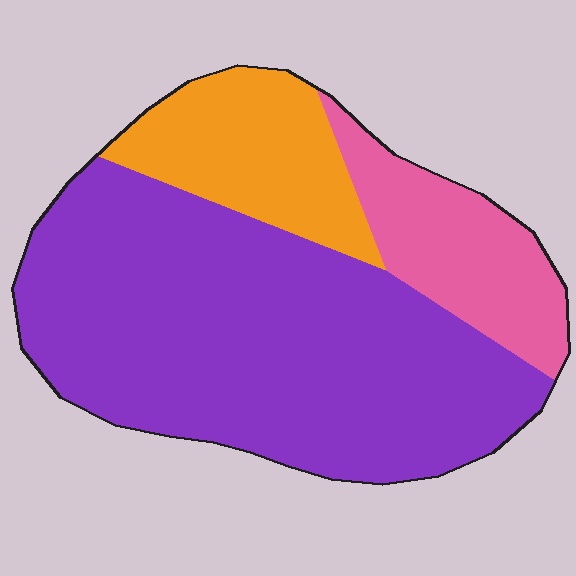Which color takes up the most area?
Purple, at roughly 65%.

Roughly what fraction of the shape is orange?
Orange covers roughly 20% of the shape.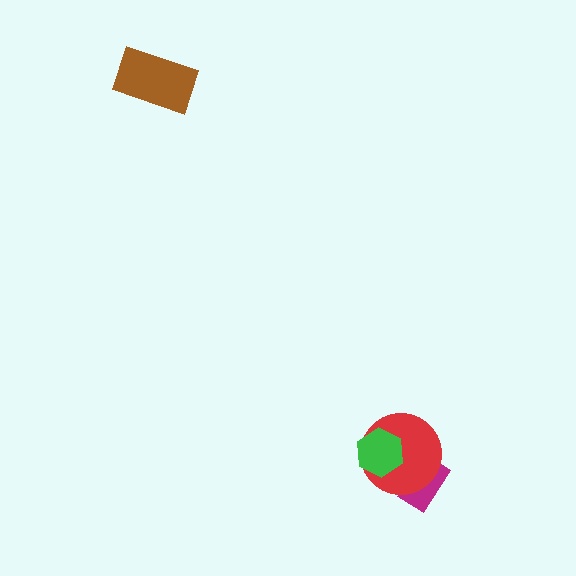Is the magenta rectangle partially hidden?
Yes, it is partially covered by another shape.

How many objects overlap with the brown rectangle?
0 objects overlap with the brown rectangle.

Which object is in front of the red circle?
The green hexagon is in front of the red circle.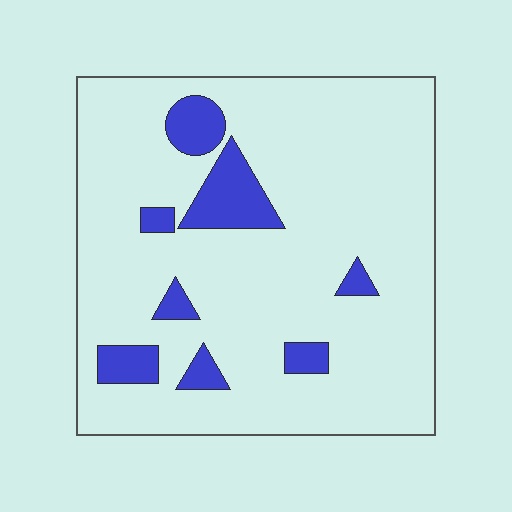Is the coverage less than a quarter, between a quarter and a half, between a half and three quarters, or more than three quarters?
Less than a quarter.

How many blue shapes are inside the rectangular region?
8.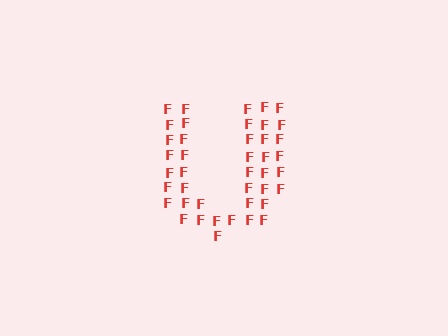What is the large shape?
The large shape is the letter U.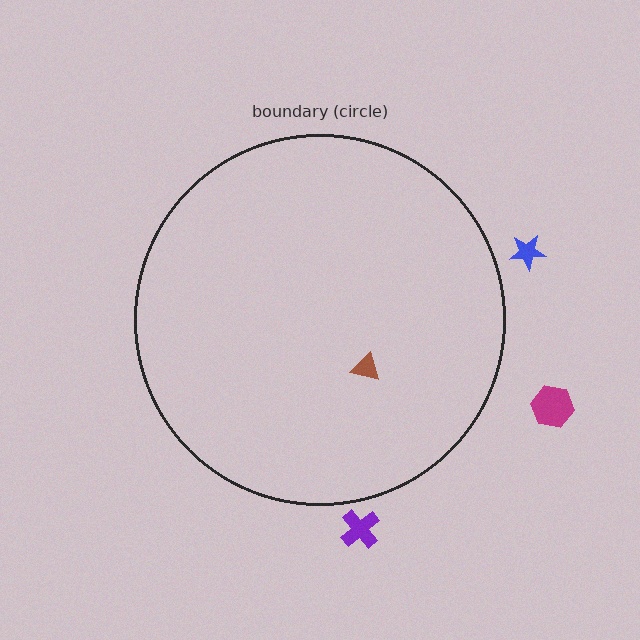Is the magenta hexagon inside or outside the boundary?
Outside.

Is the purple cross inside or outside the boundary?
Outside.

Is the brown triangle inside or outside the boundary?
Inside.